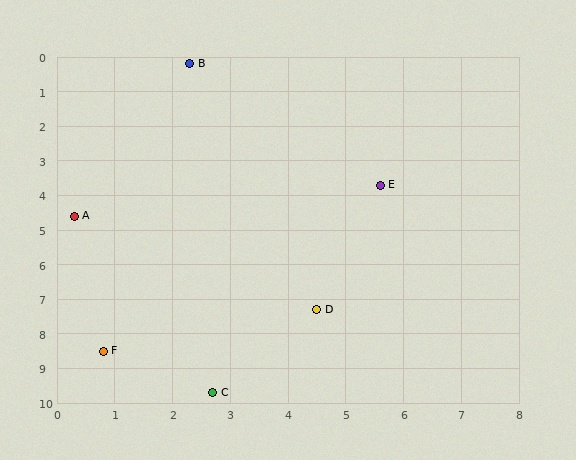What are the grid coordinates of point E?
Point E is at approximately (5.6, 3.7).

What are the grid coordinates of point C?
Point C is at approximately (2.7, 9.7).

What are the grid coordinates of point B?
Point B is at approximately (2.3, 0.2).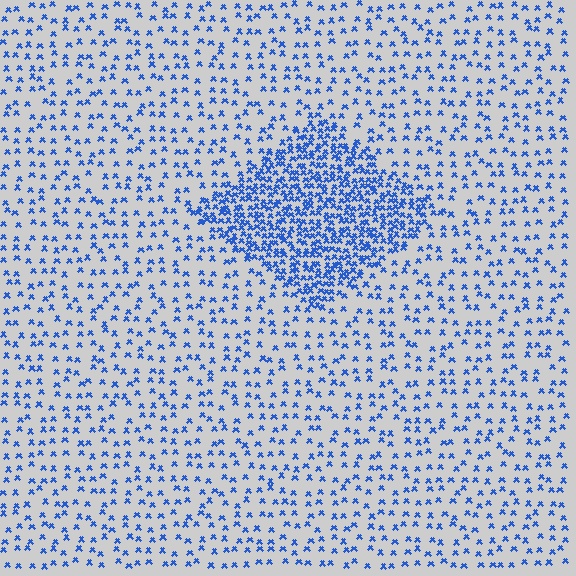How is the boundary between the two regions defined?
The boundary is defined by a change in element density (approximately 3.0x ratio). All elements are the same color, size, and shape.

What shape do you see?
I see a diamond.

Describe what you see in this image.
The image contains small blue elements arranged at two different densities. A diamond-shaped region is visible where the elements are more densely packed than the surrounding area.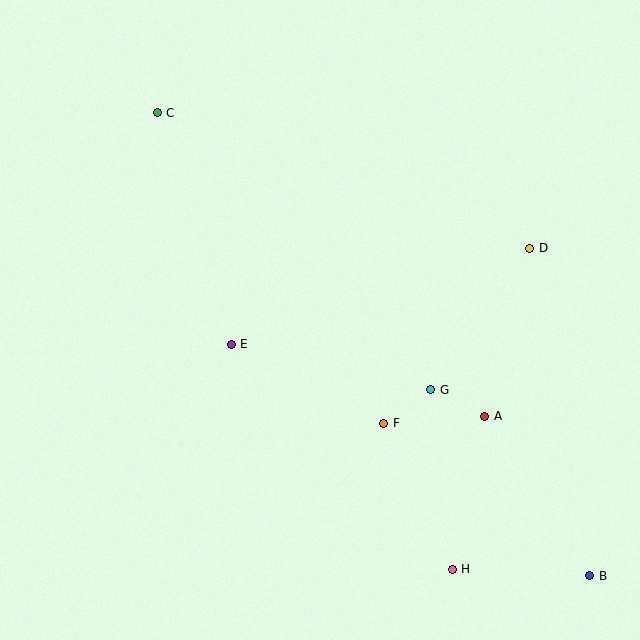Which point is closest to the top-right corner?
Point D is closest to the top-right corner.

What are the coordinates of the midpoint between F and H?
The midpoint between F and H is at (418, 496).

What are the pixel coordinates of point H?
Point H is at (452, 569).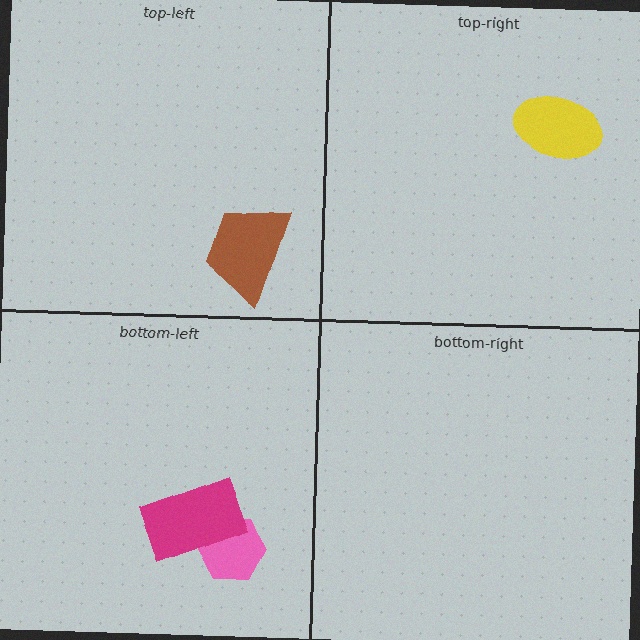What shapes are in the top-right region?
The yellow ellipse.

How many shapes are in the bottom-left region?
2.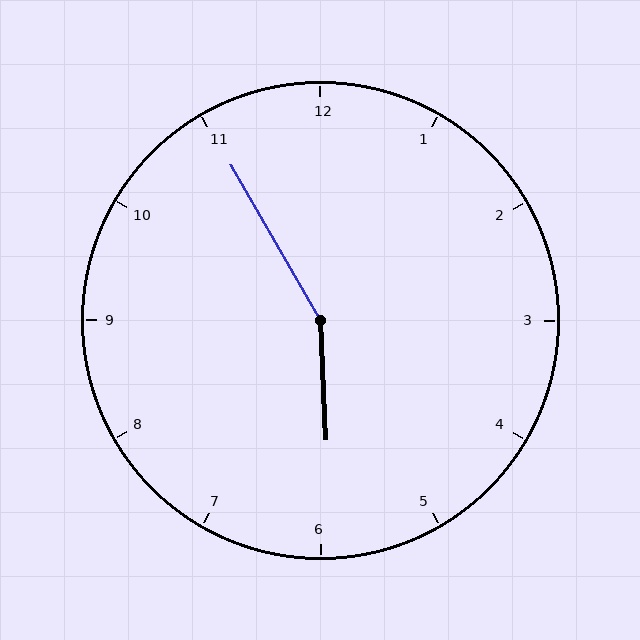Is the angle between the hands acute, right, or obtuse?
It is obtuse.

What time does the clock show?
5:55.